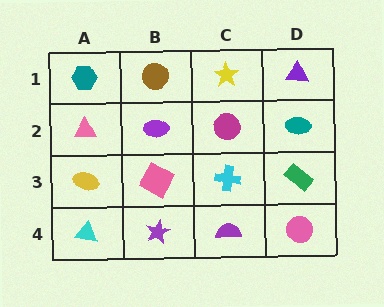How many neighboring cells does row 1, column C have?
3.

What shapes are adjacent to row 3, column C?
A magenta circle (row 2, column C), a purple semicircle (row 4, column C), a pink square (row 3, column B), a green rectangle (row 3, column D).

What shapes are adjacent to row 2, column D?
A purple triangle (row 1, column D), a green rectangle (row 3, column D), a magenta circle (row 2, column C).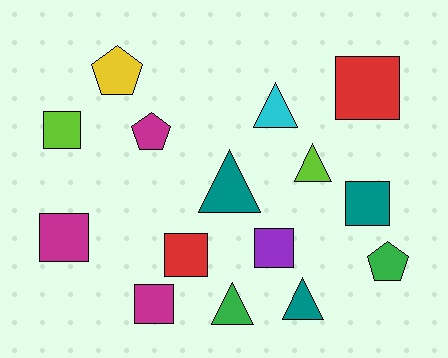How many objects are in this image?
There are 15 objects.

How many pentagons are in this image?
There are 3 pentagons.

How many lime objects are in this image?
There are 2 lime objects.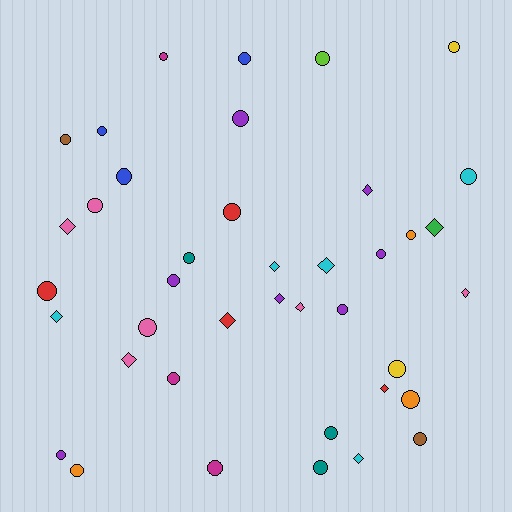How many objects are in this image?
There are 40 objects.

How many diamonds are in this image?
There are 13 diamonds.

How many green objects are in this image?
There is 1 green object.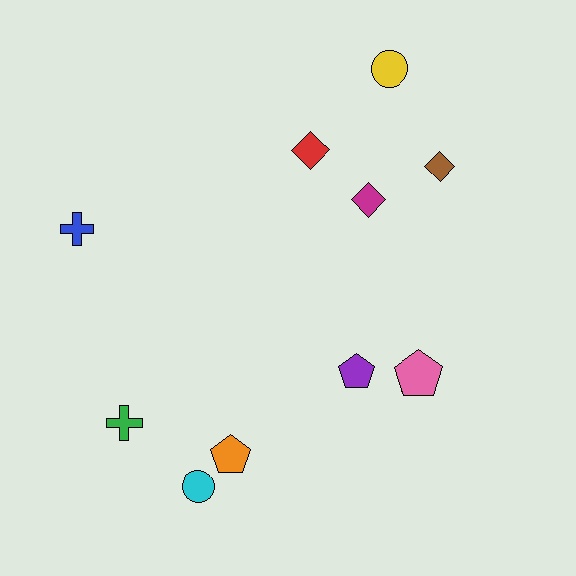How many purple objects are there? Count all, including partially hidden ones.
There is 1 purple object.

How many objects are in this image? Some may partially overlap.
There are 10 objects.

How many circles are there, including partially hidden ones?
There are 2 circles.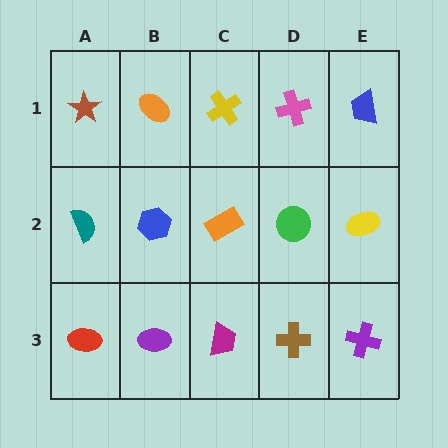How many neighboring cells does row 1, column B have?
3.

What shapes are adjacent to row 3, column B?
A blue hexagon (row 2, column B), a red ellipse (row 3, column A), a magenta trapezoid (row 3, column C).